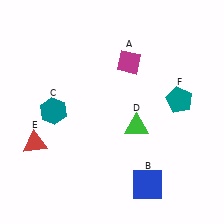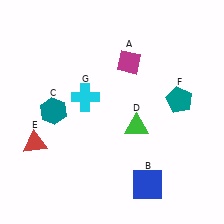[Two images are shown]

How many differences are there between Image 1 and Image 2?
There is 1 difference between the two images.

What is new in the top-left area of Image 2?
A cyan cross (G) was added in the top-left area of Image 2.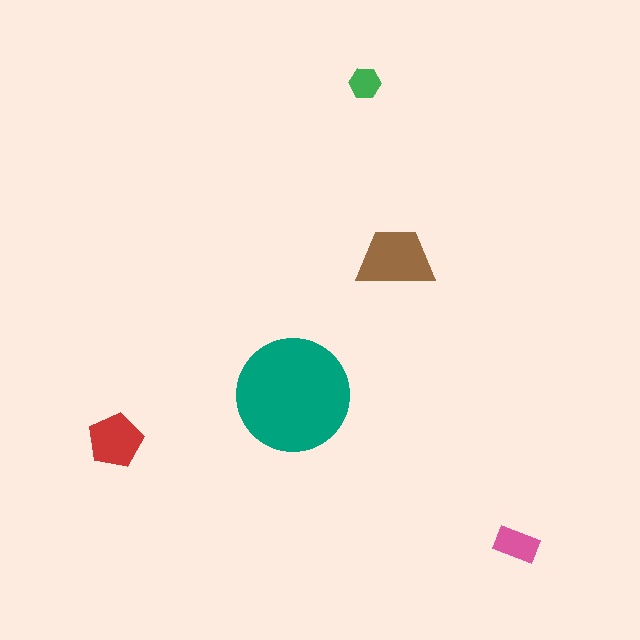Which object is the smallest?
The green hexagon.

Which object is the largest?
The teal circle.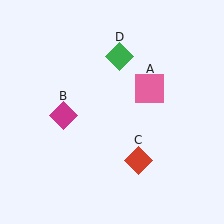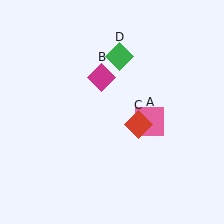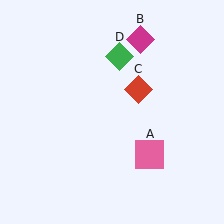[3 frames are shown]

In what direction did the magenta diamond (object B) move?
The magenta diamond (object B) moved up and to the right.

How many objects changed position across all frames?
3 objects changed position: pink square (object A), magenta diamond (object B), red diamond (object C).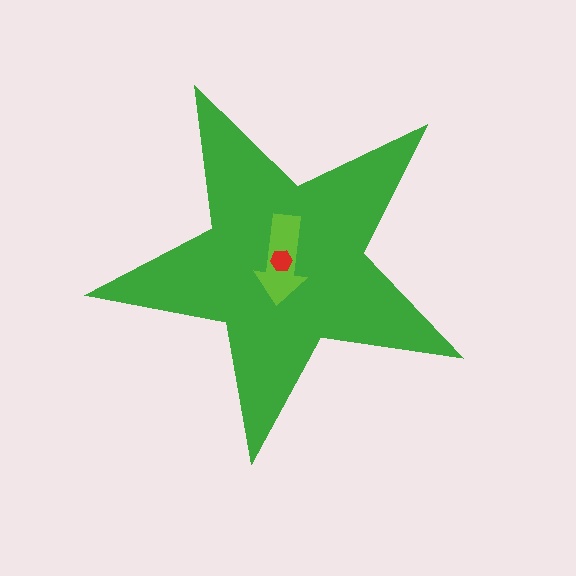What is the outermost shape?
The green star.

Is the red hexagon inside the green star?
Yes.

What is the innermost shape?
The red hexagon.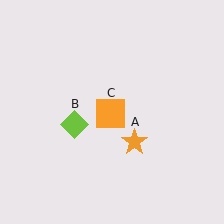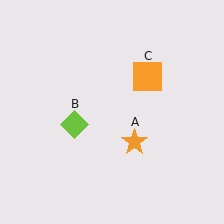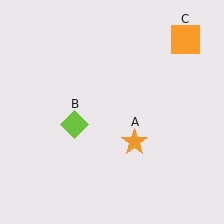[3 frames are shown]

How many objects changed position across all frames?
1 object changed position: orange square (object C).